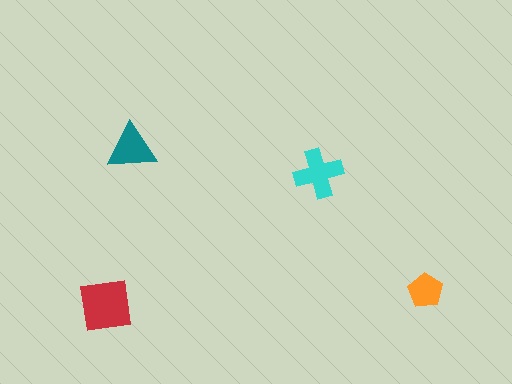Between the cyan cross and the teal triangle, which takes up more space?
The cyan cross.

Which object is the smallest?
The orange pentagon.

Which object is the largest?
The red square.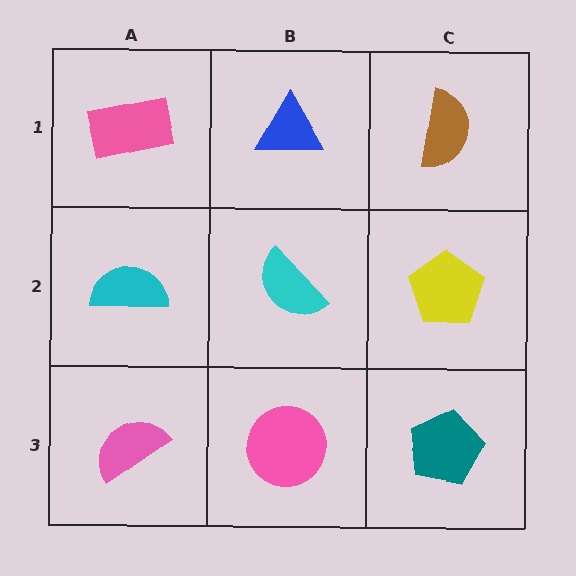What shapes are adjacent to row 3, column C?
A yellow pentagon (row 2, column C), a pink circle (row 3, column B).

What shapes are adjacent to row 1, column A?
A cyan semicircle (row 2, column A), a blue triangle (row 1, column B).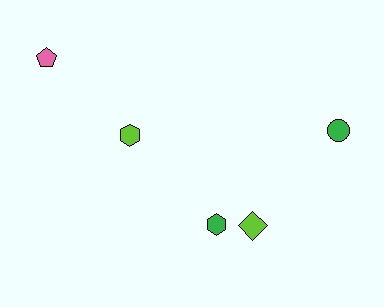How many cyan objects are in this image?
There are no cyan objects.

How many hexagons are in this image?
There are 2 hexagons.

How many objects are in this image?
There are 5 objects.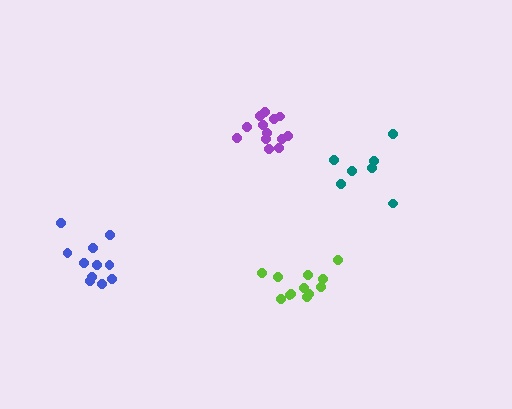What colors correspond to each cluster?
The clusters are colored: purple, blue, teal, lime.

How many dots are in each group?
Group 1: 13 dots, Group 2: 11 dots, Group 3: 7 dots, Group 4: 12 dots (43 total).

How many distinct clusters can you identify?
There are 4 distinct clusters.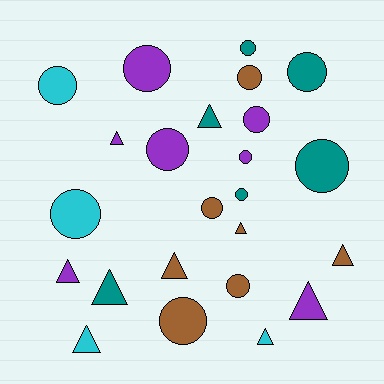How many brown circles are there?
There are 4 brown circles.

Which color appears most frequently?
Brown, with 7 objects.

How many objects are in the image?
There are 24 objects.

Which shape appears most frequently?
Circle, with 14 objects.